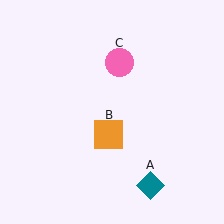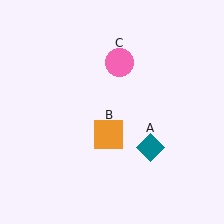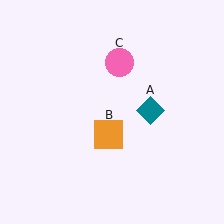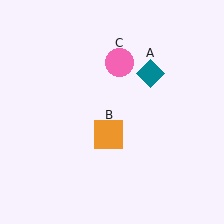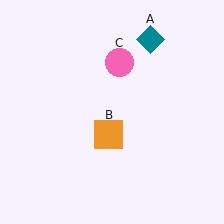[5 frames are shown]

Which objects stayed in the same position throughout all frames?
Orange square (object B) and pink circle (object C) remained stationary.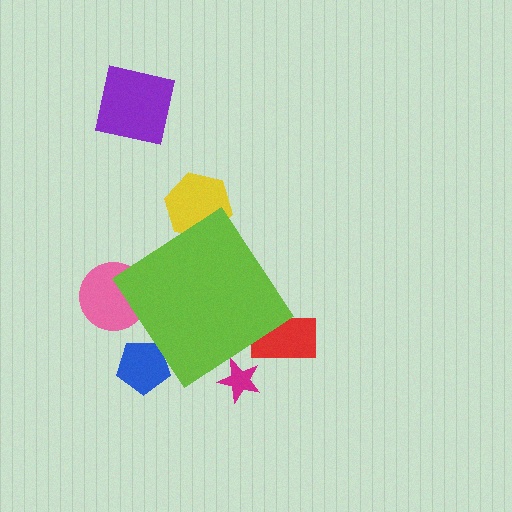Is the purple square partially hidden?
No, the purple square is fully visible.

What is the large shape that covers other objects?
A lime diamond.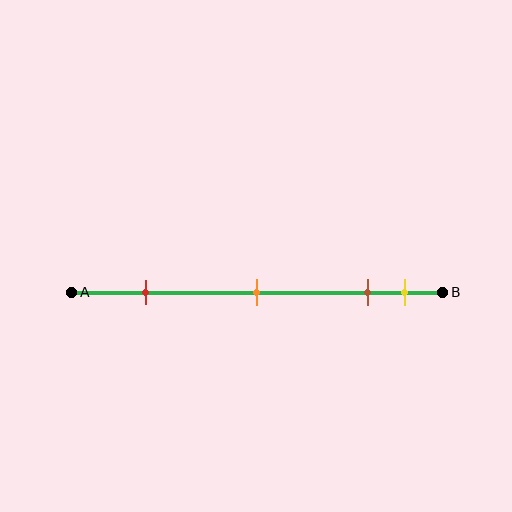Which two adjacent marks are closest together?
The brown and yellow marks are the closest adjacent pair.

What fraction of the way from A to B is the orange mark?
The orange mark is approximately 50% (0.5) of the way from A to B.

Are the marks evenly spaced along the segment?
No, the marks are not evenly spaced.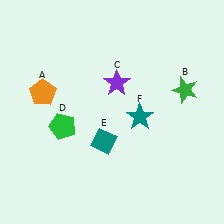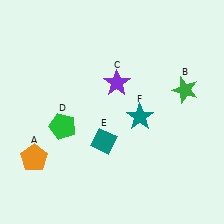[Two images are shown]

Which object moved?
The orange pentagon (A) moved down.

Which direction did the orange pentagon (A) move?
The orange pentagon (A) moved down.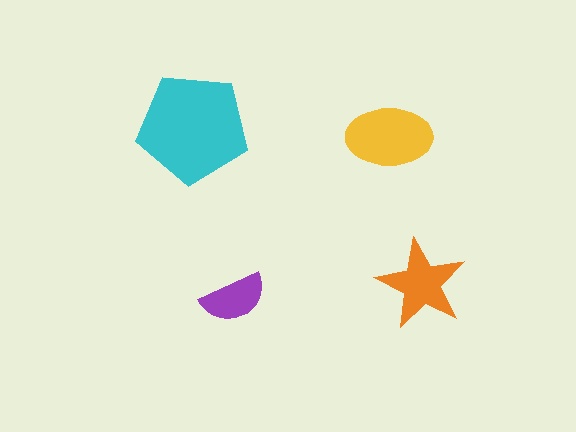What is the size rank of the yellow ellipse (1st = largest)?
2nd.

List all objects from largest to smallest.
The cyan pentagon, the yellow ellipse, the orange star, the purple semicircle.